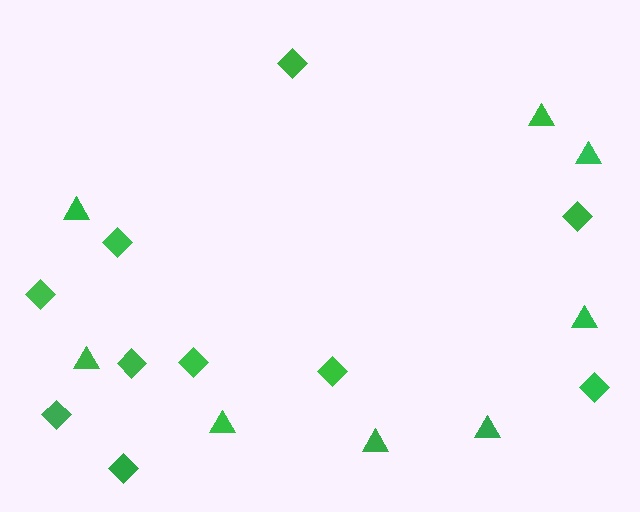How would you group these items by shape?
There are 2 groups: one group of diamonds (10) and one group of triangles (8).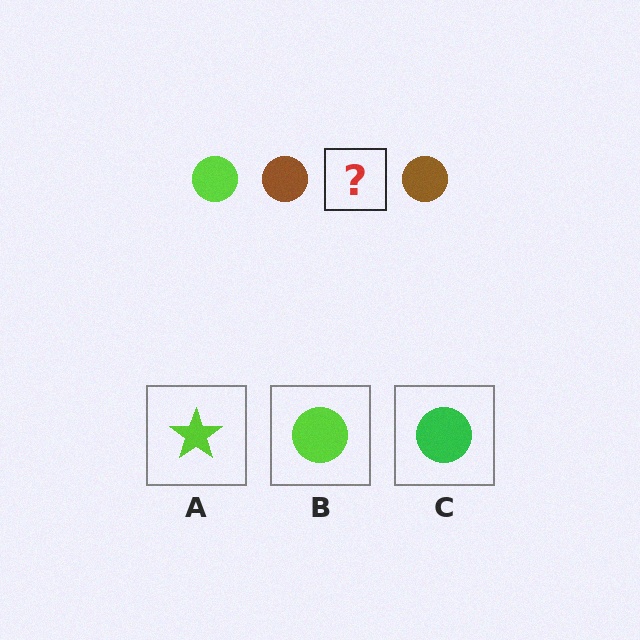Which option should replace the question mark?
Option B.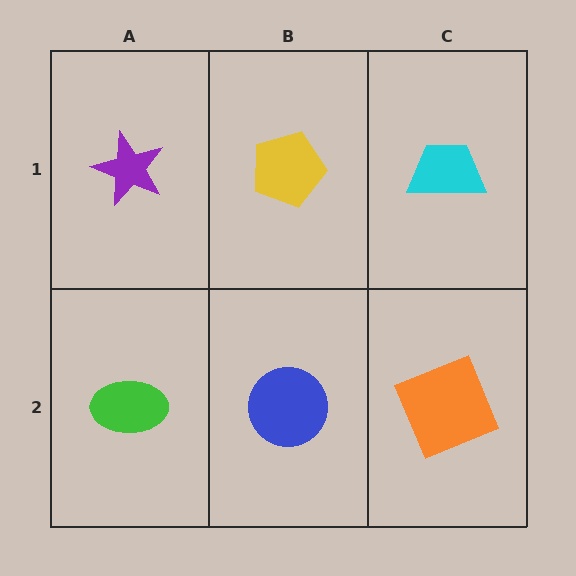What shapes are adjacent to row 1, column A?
A green ellipse (row 2, column A), a yellow pentagon (row 1, column B).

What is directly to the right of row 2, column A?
A blue circle.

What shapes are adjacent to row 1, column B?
A blue circle (row 2, column B), a purple star (row 1, column A), a cyan trapezoid (row 1, column C).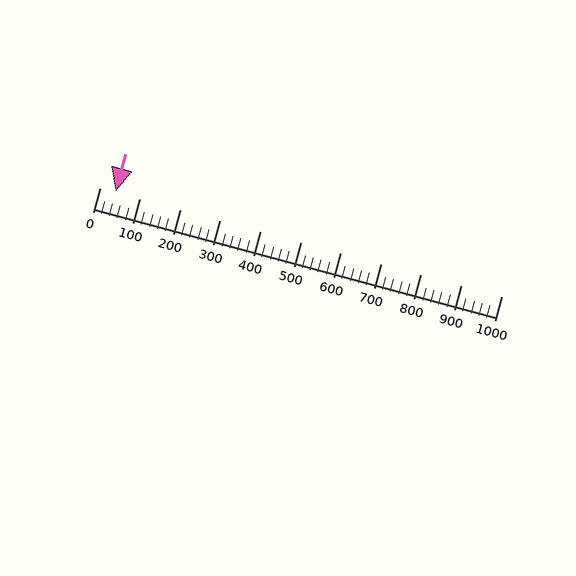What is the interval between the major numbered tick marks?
The major tick marks are spaced 100 units apart.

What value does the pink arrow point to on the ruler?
The pink arrow points to approximately 40.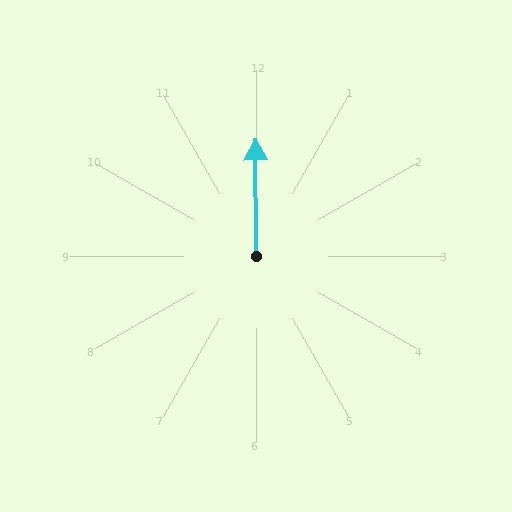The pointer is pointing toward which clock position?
Roughly 12 o'clock.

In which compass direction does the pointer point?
North.